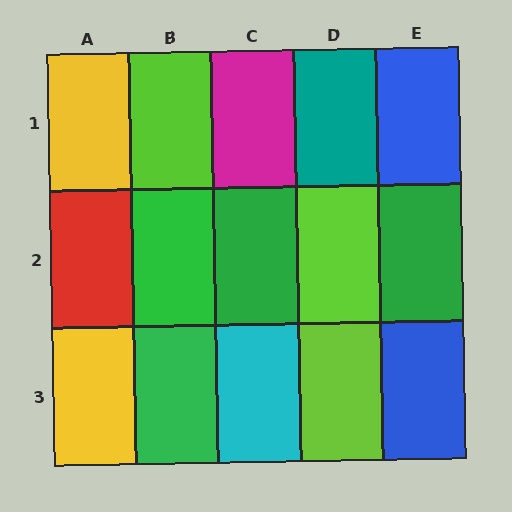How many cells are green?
4 cells are green.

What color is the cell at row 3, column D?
Lime.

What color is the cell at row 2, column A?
Red.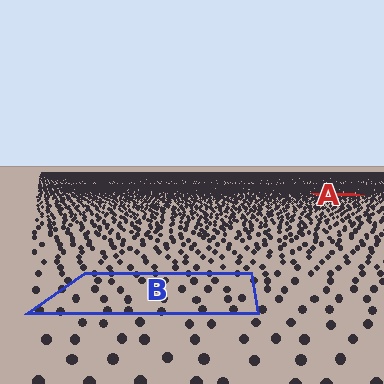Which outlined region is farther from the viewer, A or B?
Region A is farther from the viewer — the texture elements inside it appear smaller and more densely packed.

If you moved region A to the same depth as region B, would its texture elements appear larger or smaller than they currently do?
They would appear larger. At a closer depth, the same texture elements are projected at a bigger on-screen size.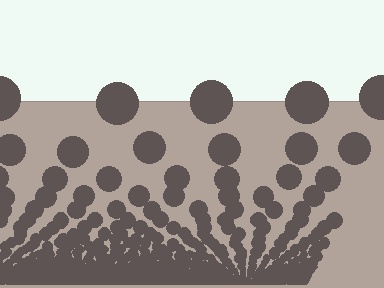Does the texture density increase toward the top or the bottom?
Density increases toward the bottom.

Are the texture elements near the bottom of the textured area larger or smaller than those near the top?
Smaller. The gradient is inverted — elements near the bottom are smaller and denser.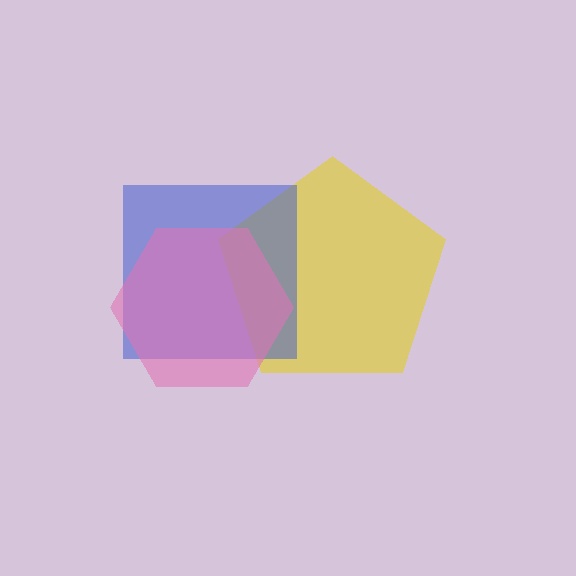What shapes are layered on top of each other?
The layered shapes are: a yellow pentagon, a blue square, a pink hexagon.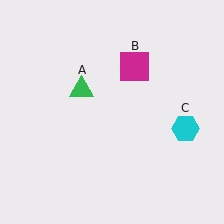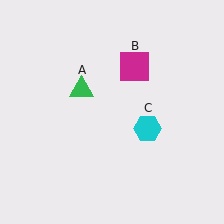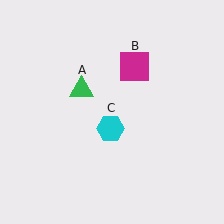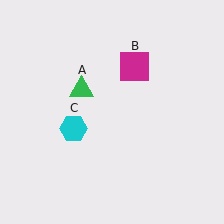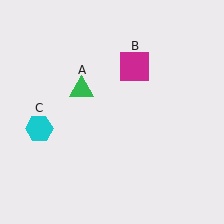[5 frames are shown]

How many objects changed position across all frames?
1 object changed position: cyan hexagon (object C).